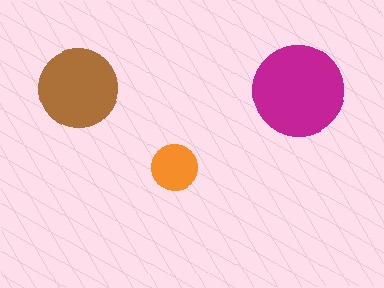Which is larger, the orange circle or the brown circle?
The brown one.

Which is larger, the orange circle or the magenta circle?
The magenta one.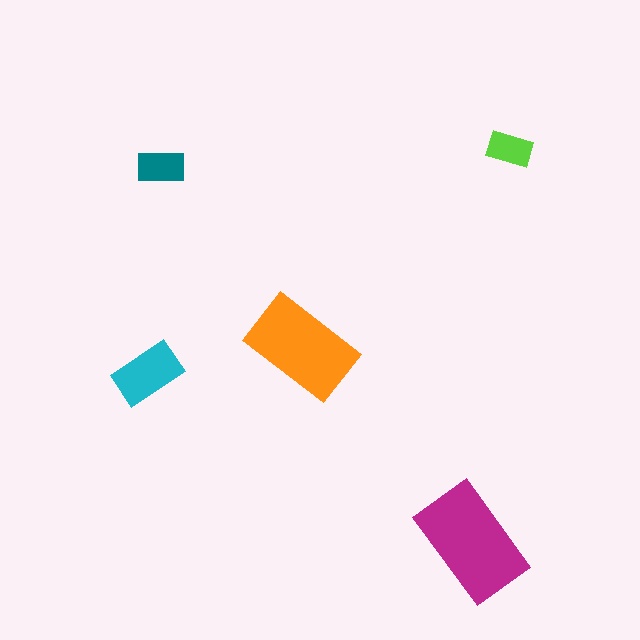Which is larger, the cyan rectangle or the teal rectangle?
The cyan one.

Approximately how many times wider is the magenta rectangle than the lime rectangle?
About 2.5 times wider.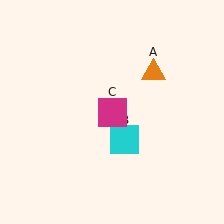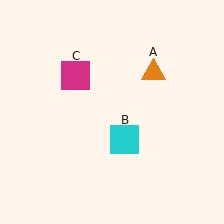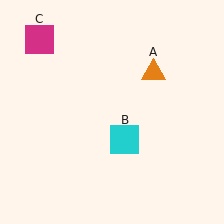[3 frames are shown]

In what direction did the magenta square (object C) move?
The magenta square (object C) moved up and to the left.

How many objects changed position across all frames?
1 object changed position: magenta square (object C).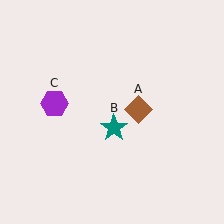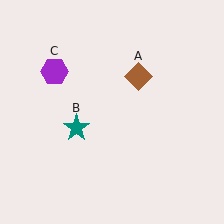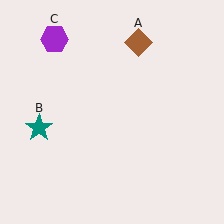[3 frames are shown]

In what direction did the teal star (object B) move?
The teal star (object B) moved left.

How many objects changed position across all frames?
3 objects changed position: brown diamond (object A), teal star (object B), purple hexagon (object C).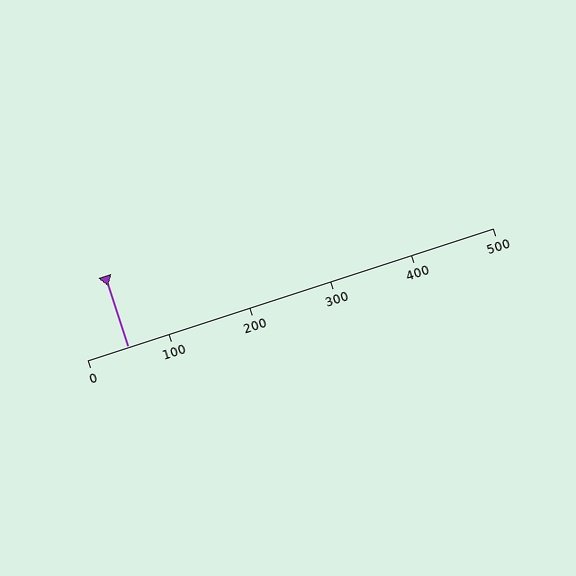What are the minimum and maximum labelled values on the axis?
The axis runs from 0 to 500.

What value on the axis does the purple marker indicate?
The marker indicates approximately 50.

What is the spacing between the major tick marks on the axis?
The major ticks are spaced 100 apart.